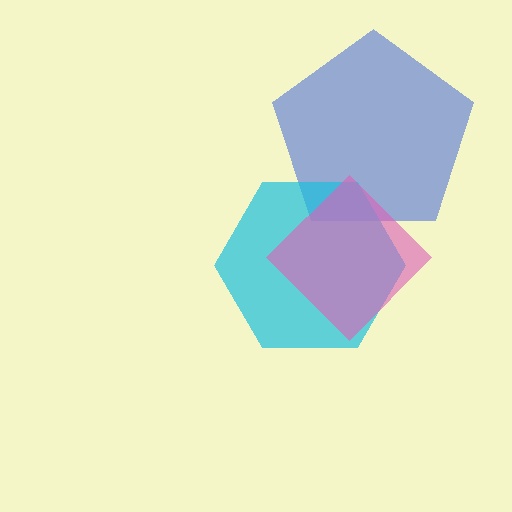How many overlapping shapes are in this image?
There are 3 overlapping shapes in the image.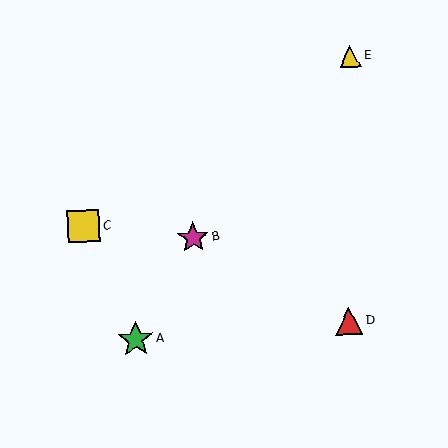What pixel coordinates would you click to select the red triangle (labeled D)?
Click at (349, 321) to select the red triangle D.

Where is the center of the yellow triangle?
The center of the yellow triangle is at (350, 56).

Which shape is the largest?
The green star (labeled A) is the largest.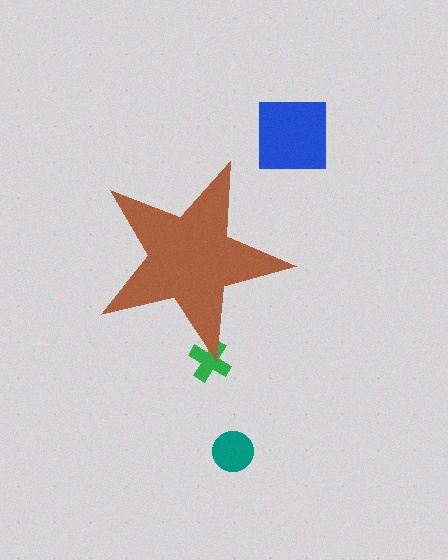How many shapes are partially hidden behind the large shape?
1 shape is partially hidden.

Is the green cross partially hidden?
Yes, the green cross is partially hidden behind the brown star.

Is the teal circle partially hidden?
No, the teal circle is fully visible.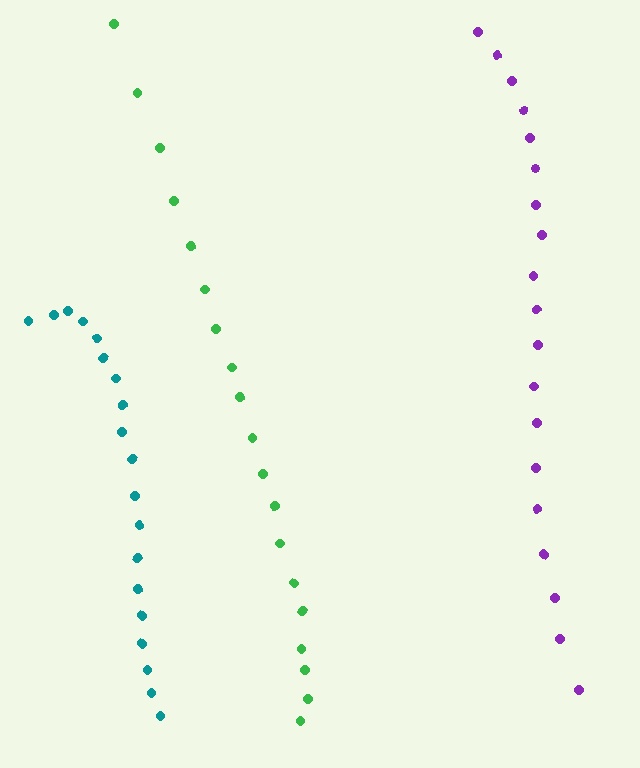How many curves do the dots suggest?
There are 3 distinct paths.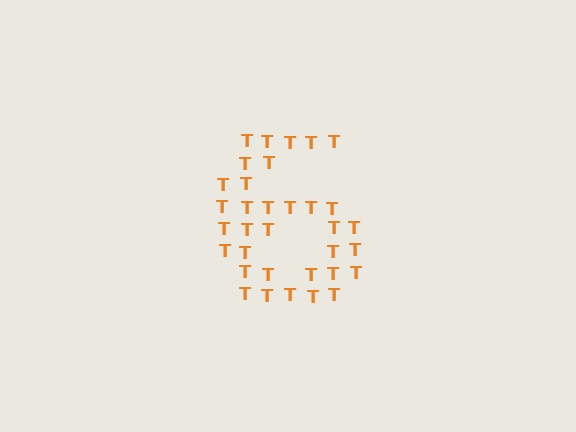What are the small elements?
The small elements are letter T's.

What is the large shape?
The large shape is the digit 6.